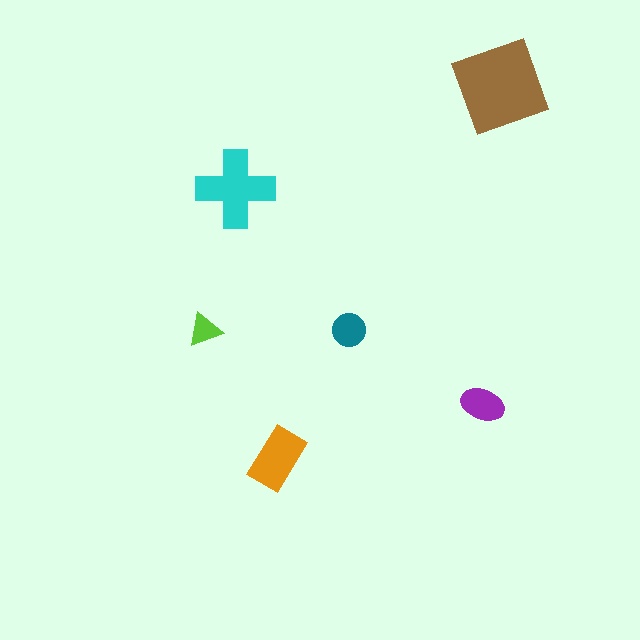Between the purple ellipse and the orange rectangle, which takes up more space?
The orange rectangle.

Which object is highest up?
The brown diamond is topmost.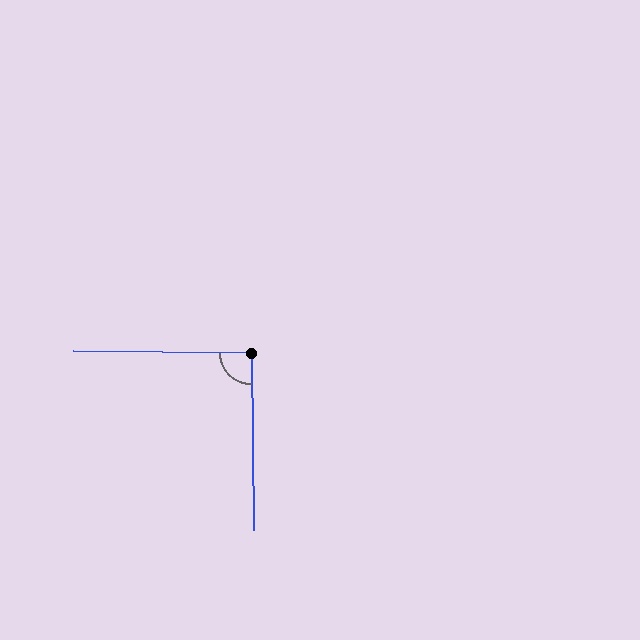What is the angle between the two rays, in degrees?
Approximately 91 degrees.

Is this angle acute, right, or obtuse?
It is approximately a right angle.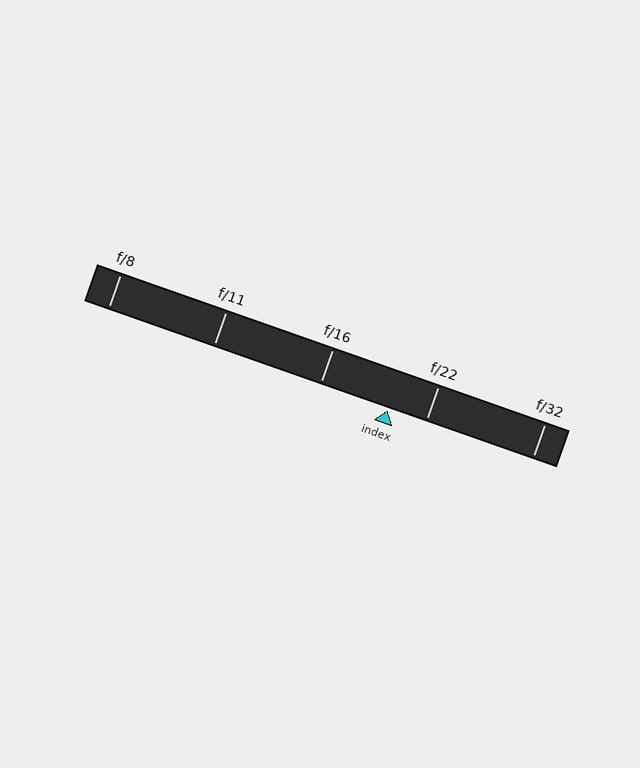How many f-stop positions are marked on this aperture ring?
There are 5 f-stop positions marked.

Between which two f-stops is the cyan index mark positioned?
The index mark is between f/16 and f/22.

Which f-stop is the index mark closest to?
The index mark is closest to f/22.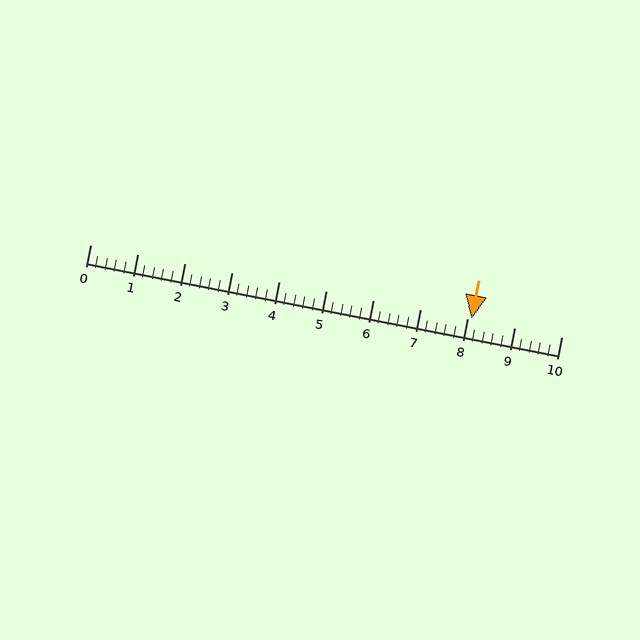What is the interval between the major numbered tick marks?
The major tick marks are spaced 1 units apart.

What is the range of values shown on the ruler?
The ruler shows values from 0 to 10.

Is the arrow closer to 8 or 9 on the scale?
The arrow is closer to 8.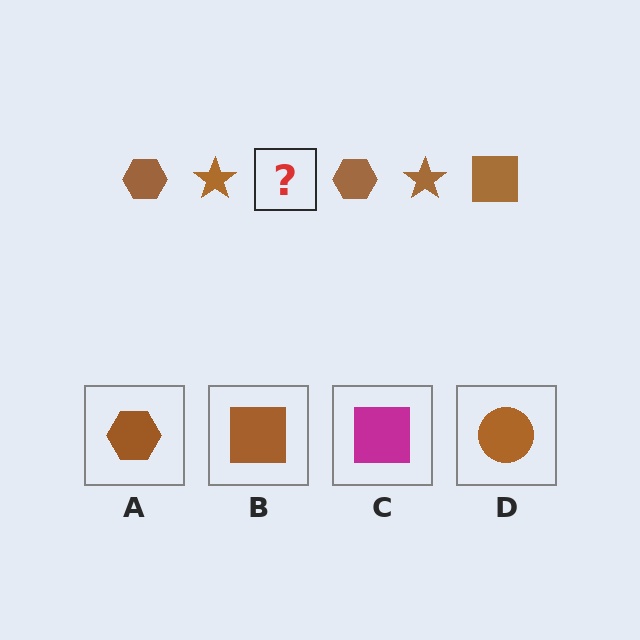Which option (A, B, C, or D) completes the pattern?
B.